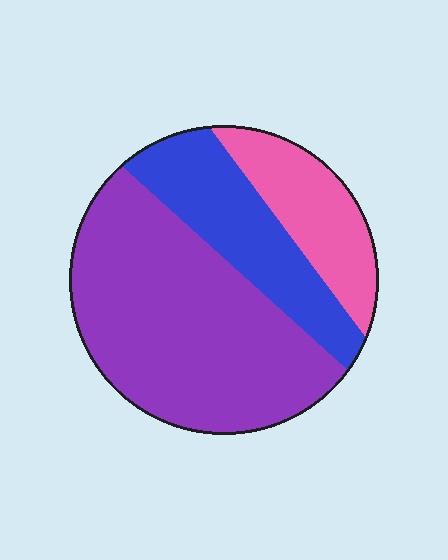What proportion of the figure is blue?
Blue takes up about one quarter (1/4) of the figure.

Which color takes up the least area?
Pink, at roughly 20%.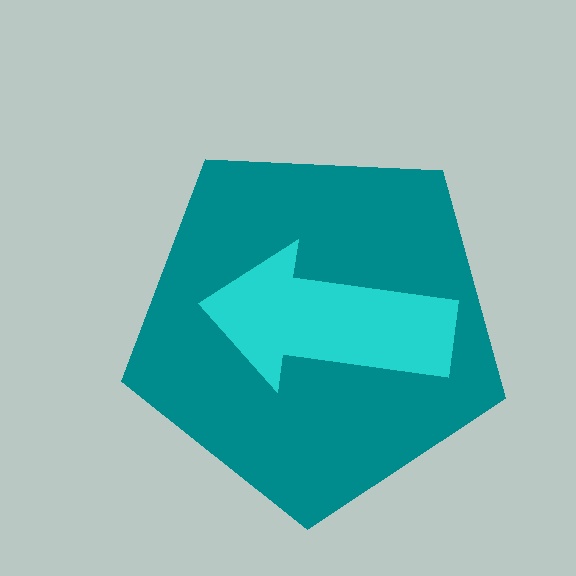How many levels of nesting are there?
2.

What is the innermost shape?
The cyan arrow.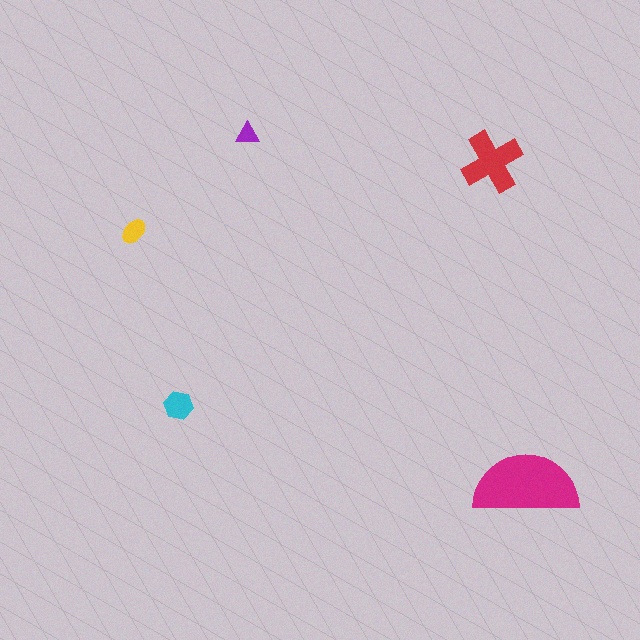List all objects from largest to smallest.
The magenta semicircle, the red cross, the cyan hexagon, the yellow ellipse, the purple triangle.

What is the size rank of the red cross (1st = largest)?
2nd.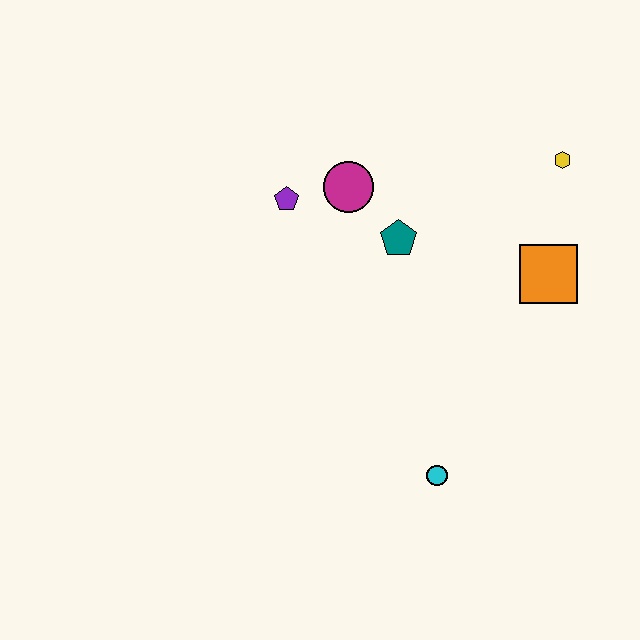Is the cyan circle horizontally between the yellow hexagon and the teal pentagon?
Yes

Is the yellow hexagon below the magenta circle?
No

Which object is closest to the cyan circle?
The orange square is closest to the cyan circle.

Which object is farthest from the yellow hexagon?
The cyan circle is farthest from the yellow hexagon.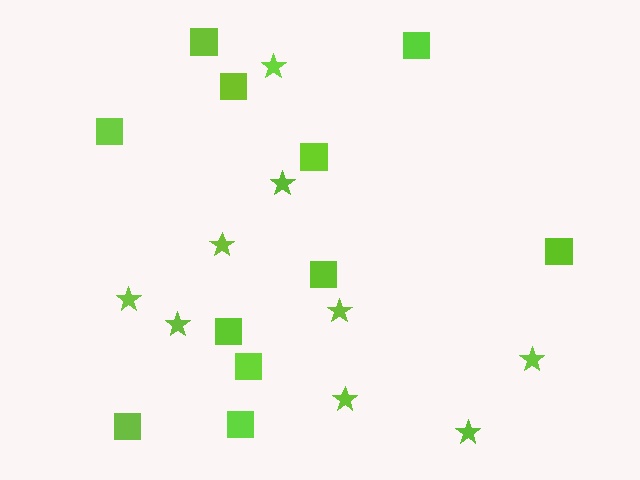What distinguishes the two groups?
There are 2 groups: one group of squares (11) and one group of stars (9).